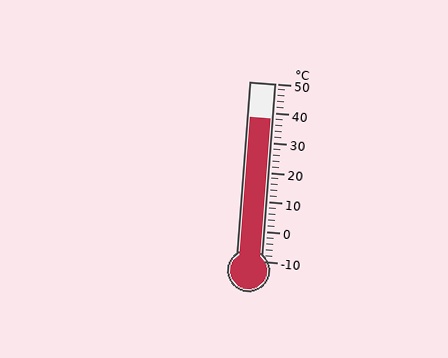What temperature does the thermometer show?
The thermometer shows approximately 38°C.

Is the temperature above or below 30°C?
The temperature is above 30°C.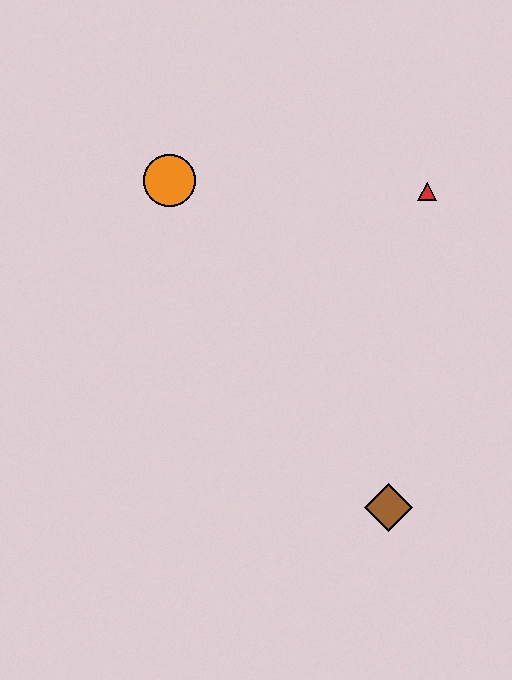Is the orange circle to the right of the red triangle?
No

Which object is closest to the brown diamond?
The red triangle is closest to the brown diamond.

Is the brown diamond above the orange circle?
No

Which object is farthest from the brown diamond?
The orange circle is farthest from the brown diamond.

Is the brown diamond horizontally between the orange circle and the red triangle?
Yes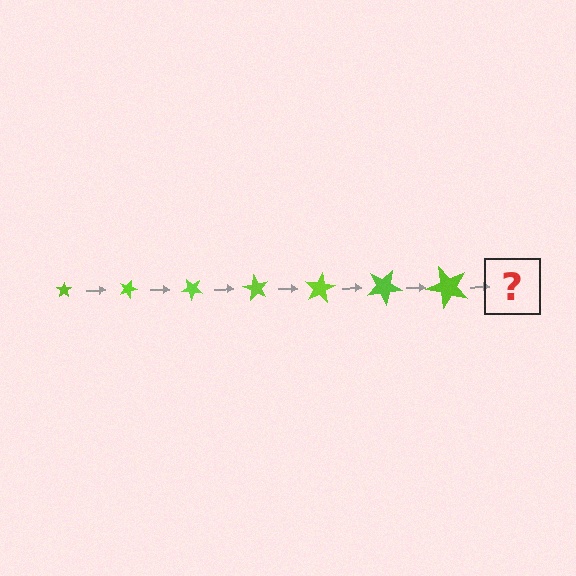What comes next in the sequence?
The next element should be a star, larger than the previous one and rotated 140 degrees from the start.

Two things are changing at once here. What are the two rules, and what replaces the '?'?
The two rules are that the star grows larger each step and it rotates 20 degrees each step. The '?' should be a star, larger than the previous one and rotated 140 degrees from the start.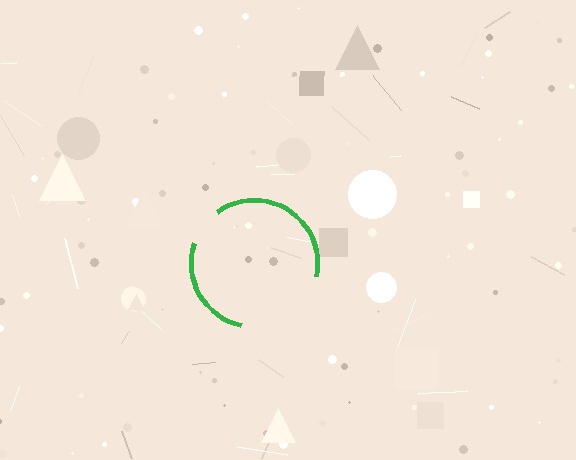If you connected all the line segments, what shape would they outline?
They would outline a circle.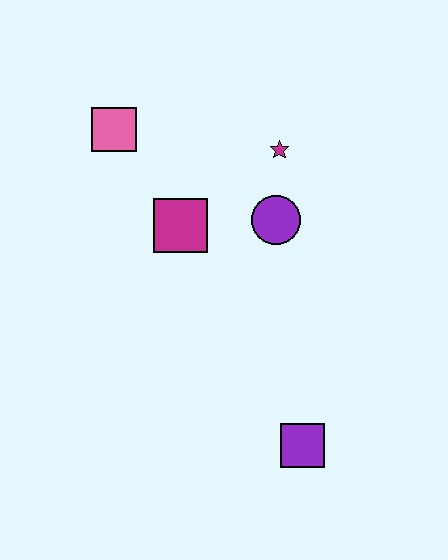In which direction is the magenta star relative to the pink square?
The magenta star is to the right of the pink square.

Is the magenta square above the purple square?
Yes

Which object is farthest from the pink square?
The purple square is farthest from the pink square.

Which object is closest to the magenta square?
The purple circle is closest to the magenta square.